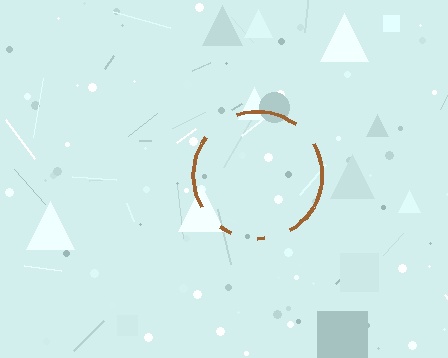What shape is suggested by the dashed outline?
The dashed outline suggests a circle.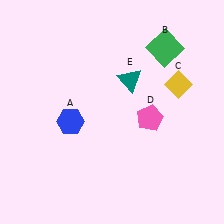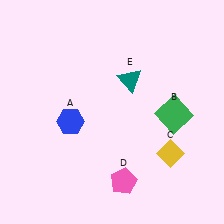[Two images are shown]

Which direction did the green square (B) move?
The green square (B) moved down.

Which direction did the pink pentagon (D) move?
The pink pentagon (D) moved down.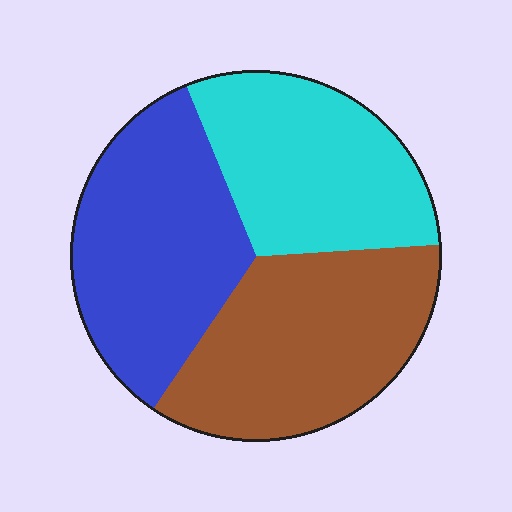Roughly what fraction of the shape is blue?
Blue covers roughly 35% of the shape.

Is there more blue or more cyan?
Blue.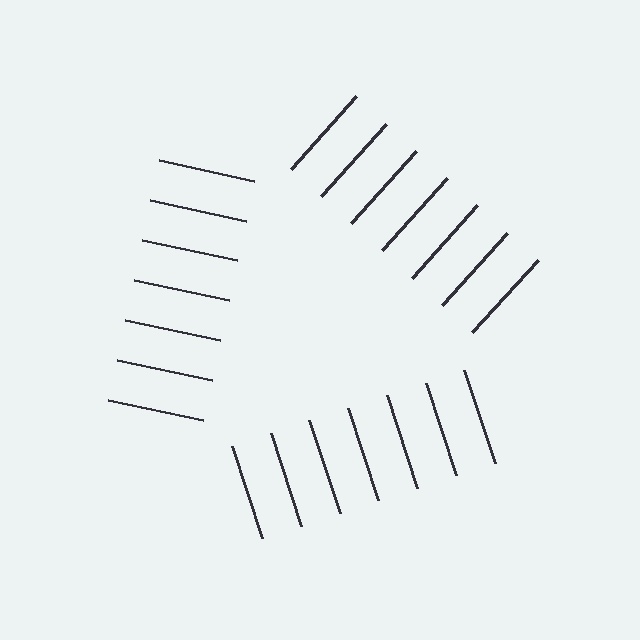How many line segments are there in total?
21 — 7 along each of the 3 edges.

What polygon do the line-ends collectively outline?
An illusory triangle — the line segments terminate on its edges but no continuous stroke is drawn.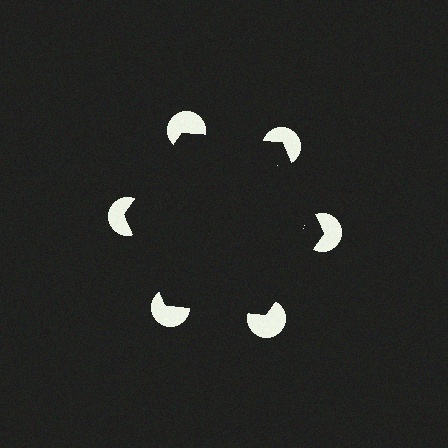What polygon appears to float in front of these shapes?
An illusory hexagon — its edges are inferred from the aligned wedge cuts in the pac-man discs, not physically drawn.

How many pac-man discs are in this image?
There are 6 — one at each vertex of the illusory hexagon.